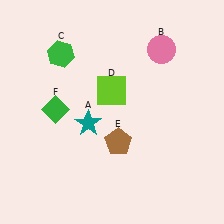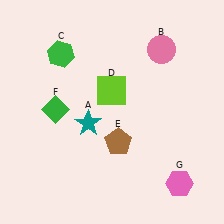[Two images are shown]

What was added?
A pink hexagon (G) was added in Image 2.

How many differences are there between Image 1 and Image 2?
There is 1 difference between the two images.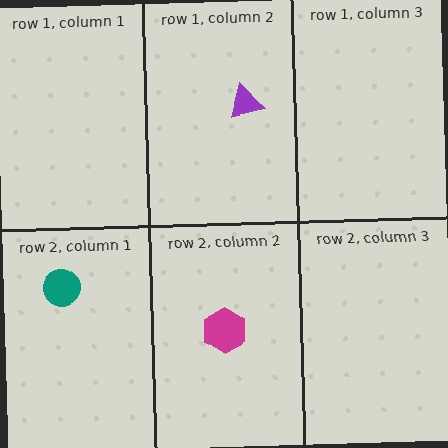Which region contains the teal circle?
The row 2, column 1 region.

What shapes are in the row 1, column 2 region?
The purple triangle.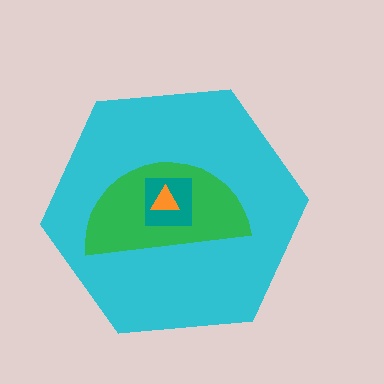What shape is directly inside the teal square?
The orange triangle.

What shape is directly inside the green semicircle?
The teal square.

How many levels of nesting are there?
4.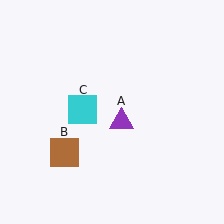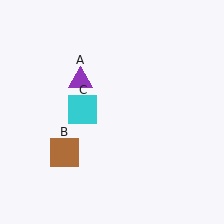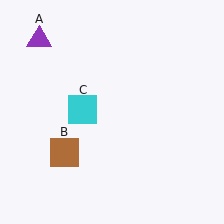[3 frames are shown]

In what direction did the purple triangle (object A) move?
The purple triangle (object A) moved up and to the left.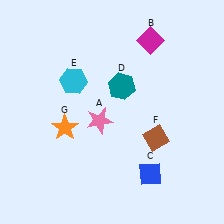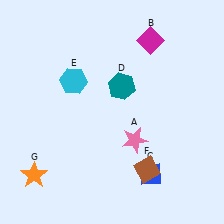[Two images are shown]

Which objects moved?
The objects that moved are: the pink star (A), the brown diamond (F), the orange star (G).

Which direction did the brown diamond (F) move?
The brown diamond (F) moved down.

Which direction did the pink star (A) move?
The pink star (A) moved right.